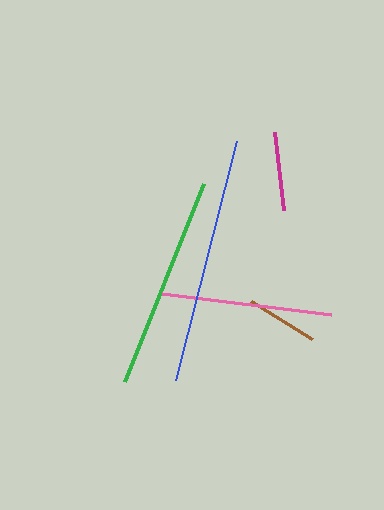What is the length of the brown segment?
The brown segment is approximately 72 pixels long.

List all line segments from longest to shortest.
From longest to shortest: blue, green, pink, magenta, brown.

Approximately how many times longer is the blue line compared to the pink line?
The blue line is approximately 1.5 times the length of the pink line.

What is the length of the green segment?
The green segment is approximately 213 pixels long.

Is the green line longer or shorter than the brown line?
The green line is longer than the brown line.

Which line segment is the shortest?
The brown line is the shortest at approximately 72 pixels.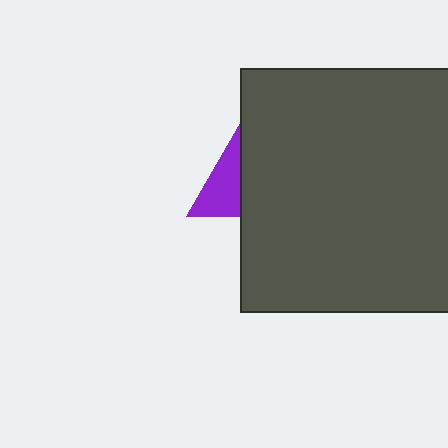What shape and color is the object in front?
The object in front is a dark gray square.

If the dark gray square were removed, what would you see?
You would see the complete purple triangle.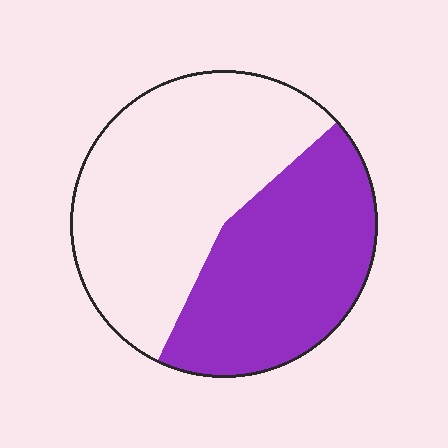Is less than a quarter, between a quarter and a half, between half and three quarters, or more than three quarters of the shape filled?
Between a quarter and a half.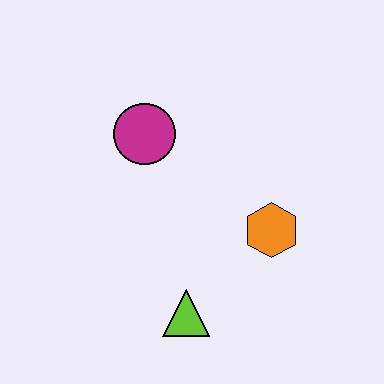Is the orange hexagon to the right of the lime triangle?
Yes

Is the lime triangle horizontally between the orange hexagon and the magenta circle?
Yes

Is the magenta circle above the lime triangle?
Yes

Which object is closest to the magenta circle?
The orange hexagon is closest to the magenta circle.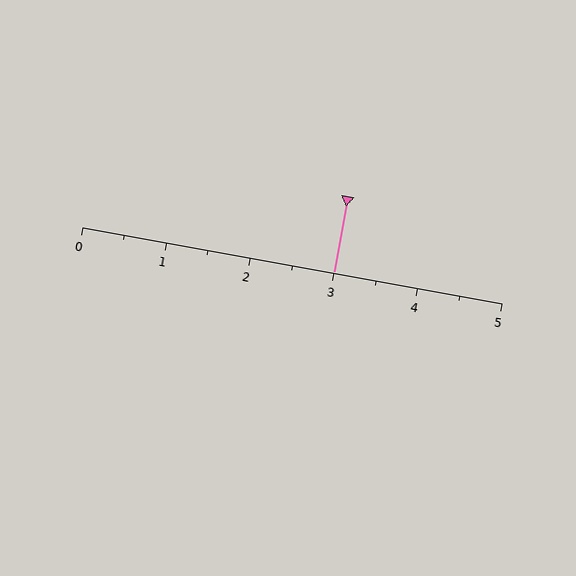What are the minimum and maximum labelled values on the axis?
The axis runs from 0 to 5.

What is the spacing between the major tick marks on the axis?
The major ticks are spaced 1 apart.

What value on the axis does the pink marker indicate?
The marker indicates approximately 3.